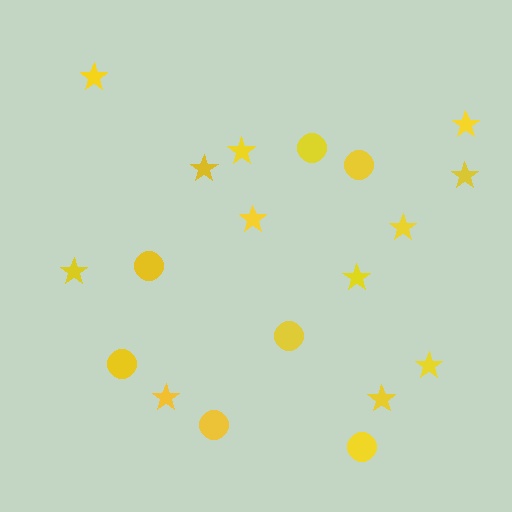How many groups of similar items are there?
There are 2 groups: one group of stars (12) and one group of circles (7).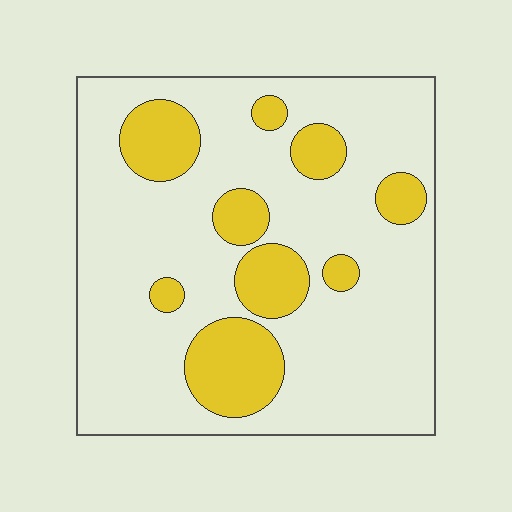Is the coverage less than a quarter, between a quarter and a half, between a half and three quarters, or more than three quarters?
Less than a quarter.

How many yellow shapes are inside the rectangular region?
9.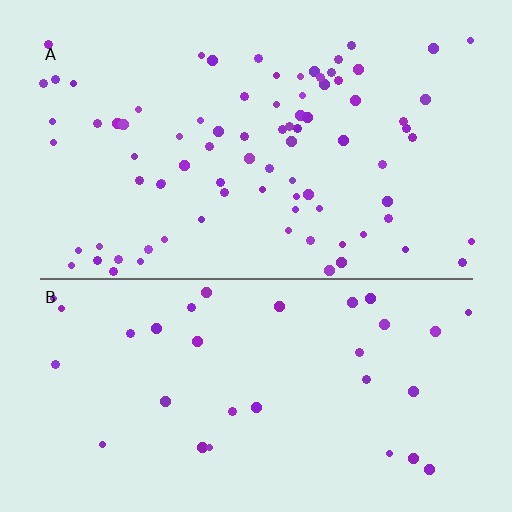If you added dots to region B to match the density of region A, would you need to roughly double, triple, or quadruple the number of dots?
Approximately triple.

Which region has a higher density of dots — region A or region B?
A (the top).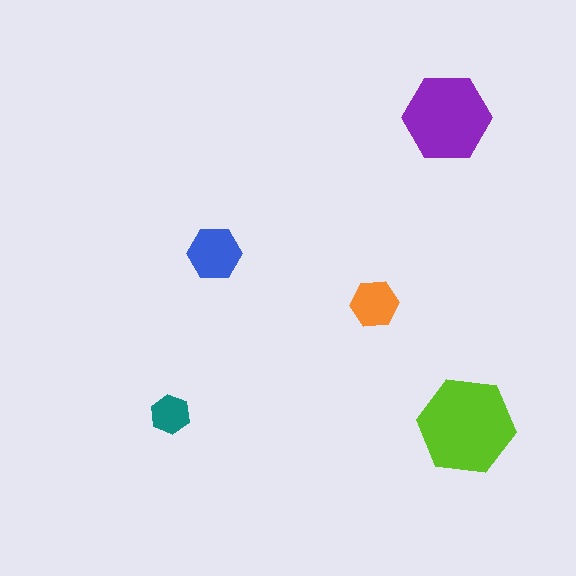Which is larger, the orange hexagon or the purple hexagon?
The purple one.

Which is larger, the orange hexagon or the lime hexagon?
The lime one.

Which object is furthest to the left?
The teal hexagon is leftmost.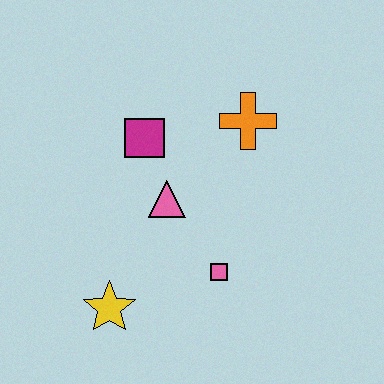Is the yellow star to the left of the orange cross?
Yes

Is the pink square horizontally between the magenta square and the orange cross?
Yes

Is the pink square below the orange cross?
Yes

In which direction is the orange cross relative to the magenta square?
The orange cross is to the right of the magenta square.